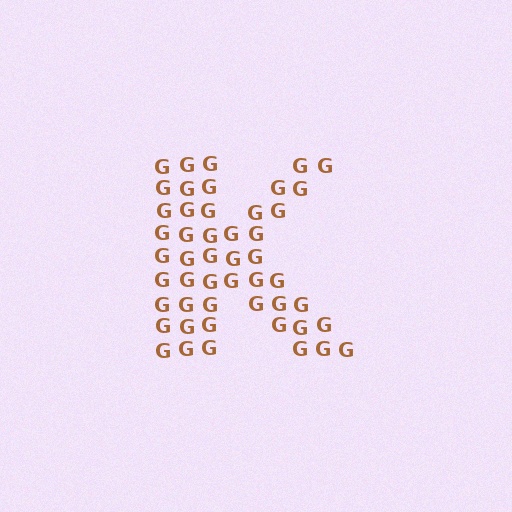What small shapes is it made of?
It is made of small letter G's.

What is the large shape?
The large shape is the letter K.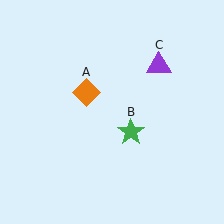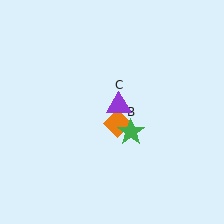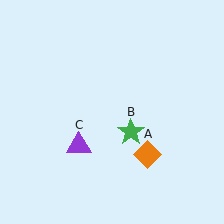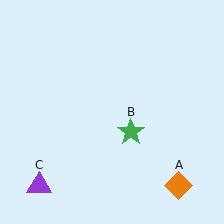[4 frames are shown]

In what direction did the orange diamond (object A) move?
The orange diamond (object A) moved down and to the right.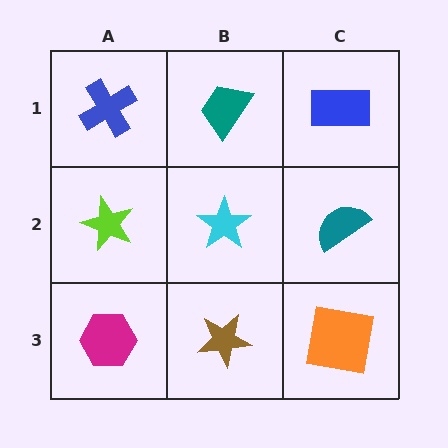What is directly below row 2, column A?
A magenta hexagon.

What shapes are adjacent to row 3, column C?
A teal semicircle (row 2, column C), a brown star (row 3, column B).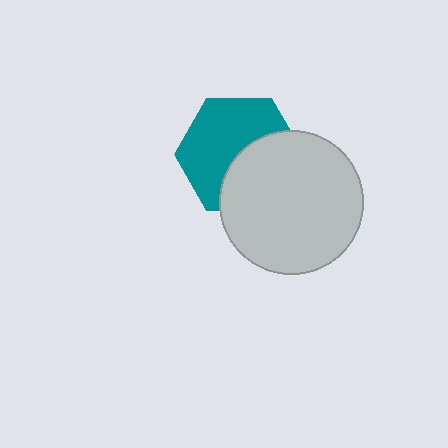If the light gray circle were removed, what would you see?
You would see the complete teal hexagon.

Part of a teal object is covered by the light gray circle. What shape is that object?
It is a hexagon.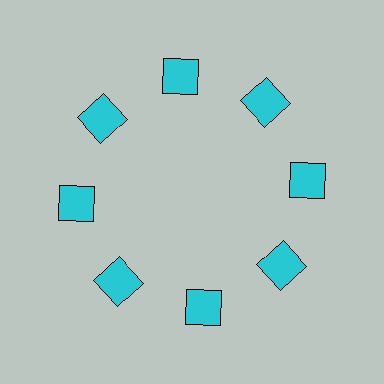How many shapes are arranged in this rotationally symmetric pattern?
There are 8 shapes, arranged in 8 groups of 1.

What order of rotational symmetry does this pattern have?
This pattern has 8-fold rotational symmetry.